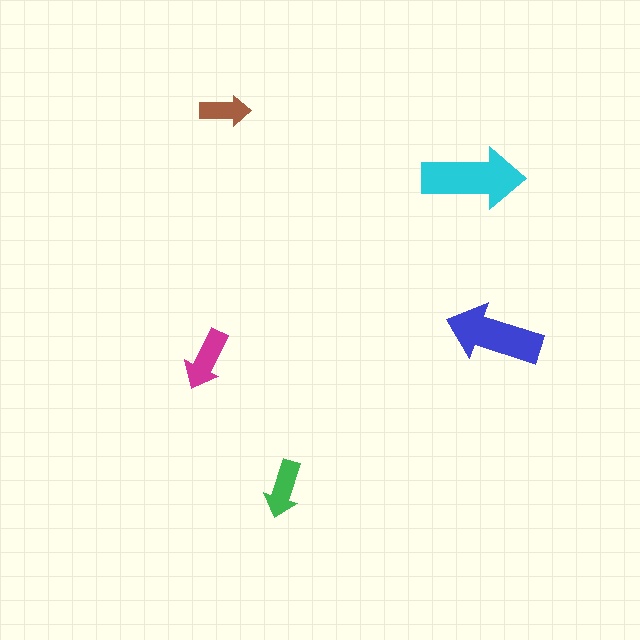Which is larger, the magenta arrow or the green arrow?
The magenta one.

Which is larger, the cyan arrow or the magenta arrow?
The cyan one.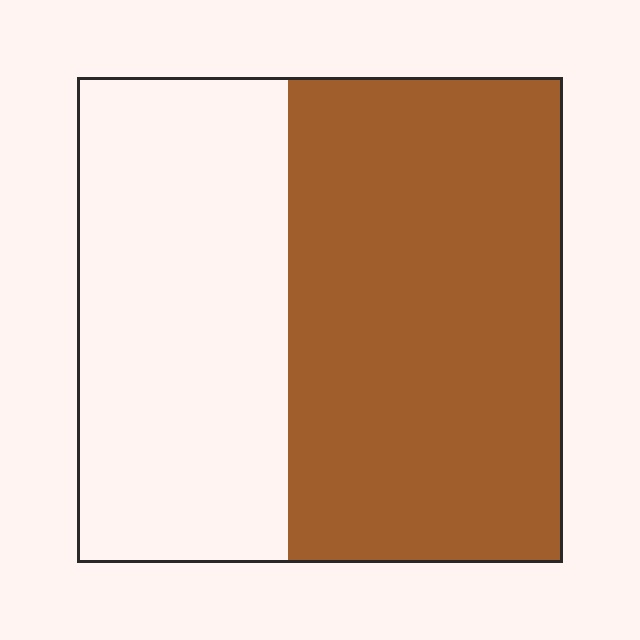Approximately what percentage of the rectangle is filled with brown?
Approximately 55%.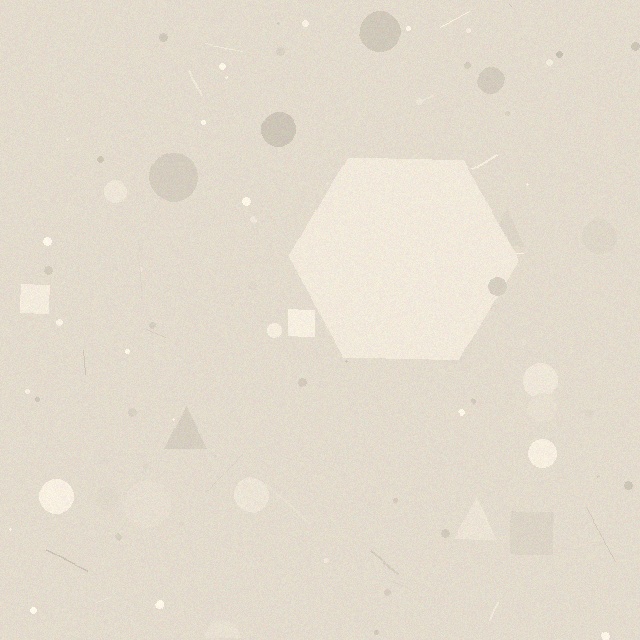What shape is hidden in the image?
A hexagon is hidden in the image.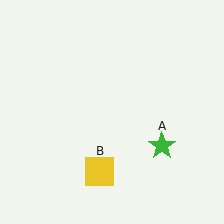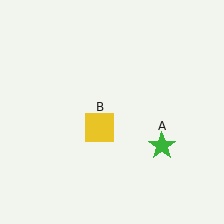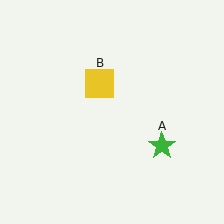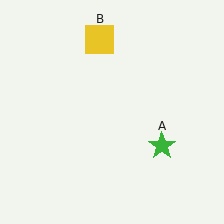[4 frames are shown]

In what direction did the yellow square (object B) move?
The yellow square (object B) moved up.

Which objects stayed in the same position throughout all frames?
Green star (object A) remained stationary.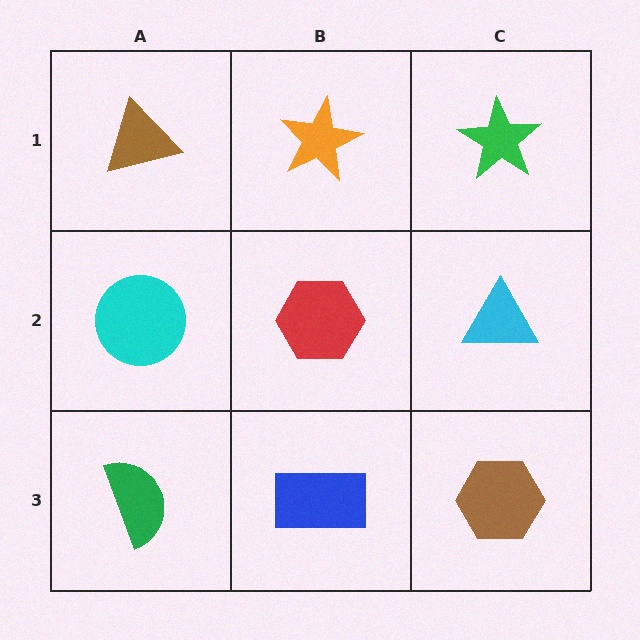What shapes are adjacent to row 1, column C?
A cyan triangle (row 2, column C), an orange star (row 1, column B).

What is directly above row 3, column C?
A cyan triangle.